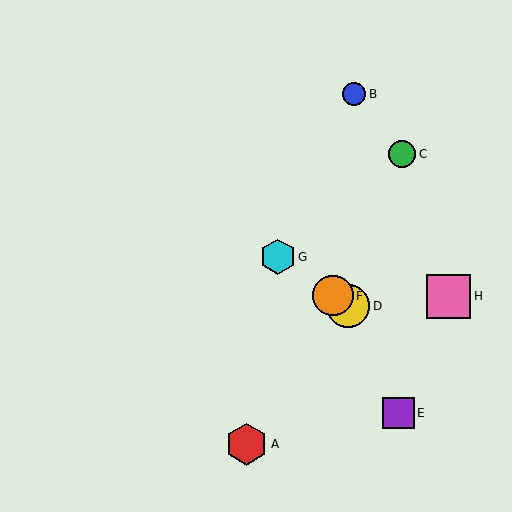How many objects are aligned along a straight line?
3 objects (D, F, G) are aligned along a straight line.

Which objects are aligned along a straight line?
Objects D, F, G are aligned along a straight line.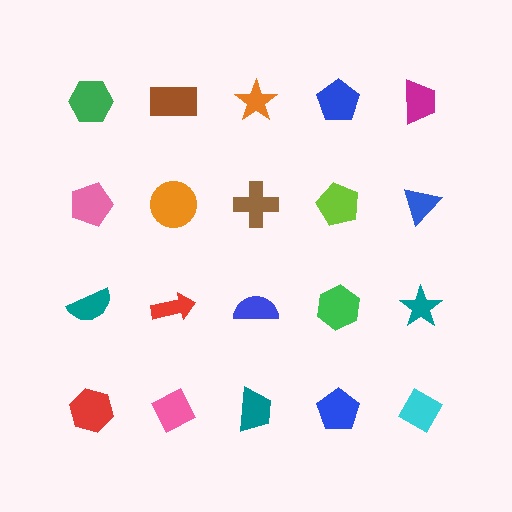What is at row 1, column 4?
A blue pentagon.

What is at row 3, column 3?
A blue semicircle.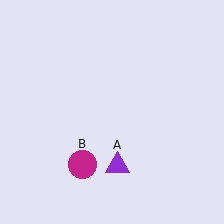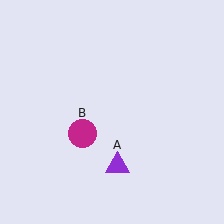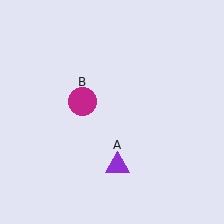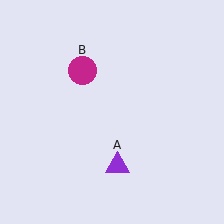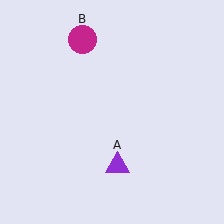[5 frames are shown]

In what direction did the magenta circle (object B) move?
The magenta circle (object B) moved up.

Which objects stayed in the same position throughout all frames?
Purple triangle (object A) remained stationary.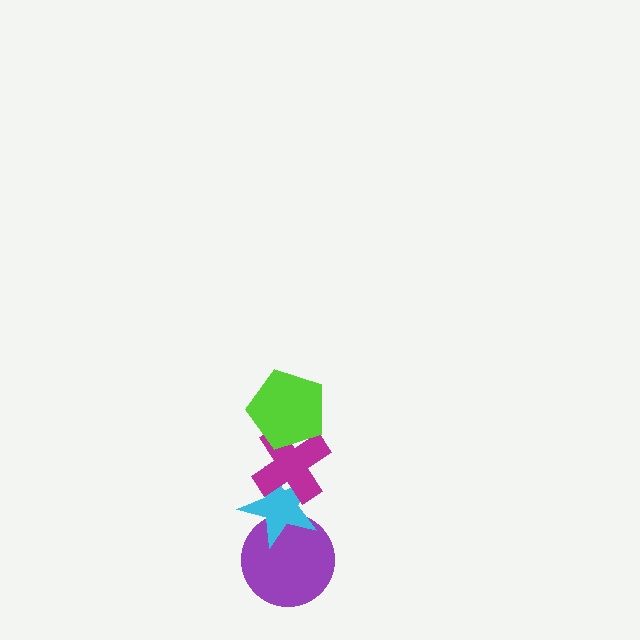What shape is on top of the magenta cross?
The lime pentagon is on top of the magenta cross.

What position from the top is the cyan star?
The cyan star is 3rd from the top.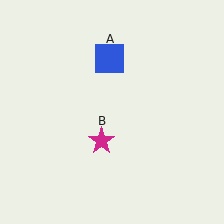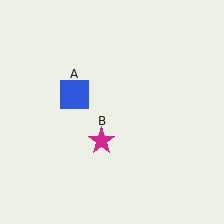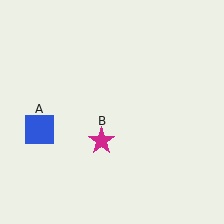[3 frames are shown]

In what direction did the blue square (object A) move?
The blue square (object A) moved down and to the left.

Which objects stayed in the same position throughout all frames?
Magenta star (object B) remained stationary.